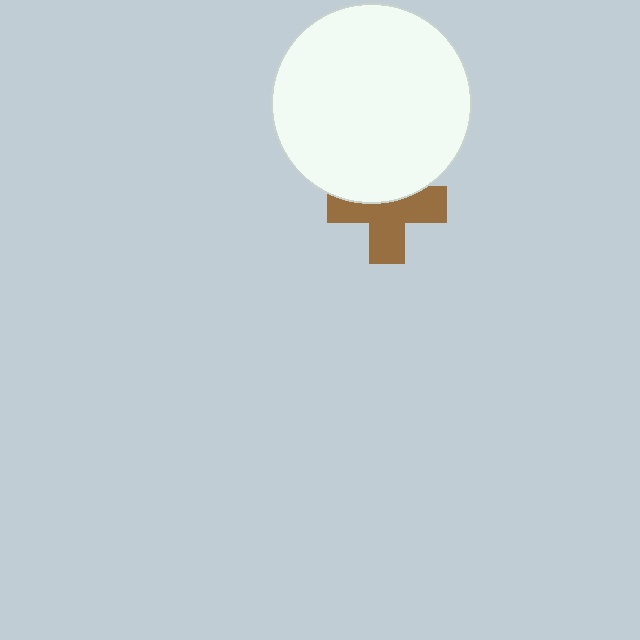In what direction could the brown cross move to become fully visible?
The brown cross could move down. That would shift it out from behind the white circle entirely.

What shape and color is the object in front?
The object in front is a white circle.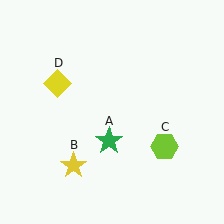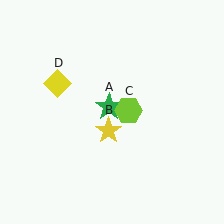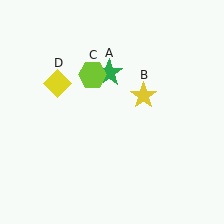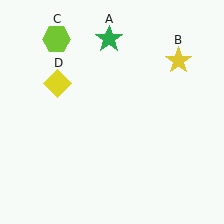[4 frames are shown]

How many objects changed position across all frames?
3 objects changed position: green star (object A), yellow star (object B), lime hexagon (object C).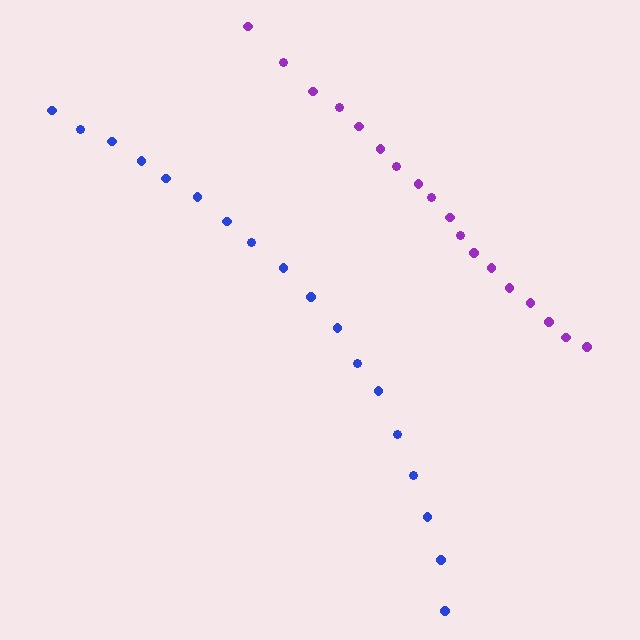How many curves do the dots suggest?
There are 2 distinct paths.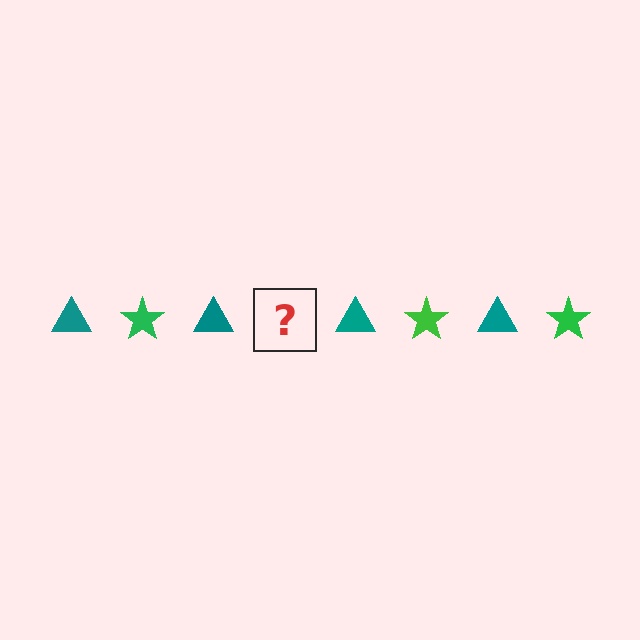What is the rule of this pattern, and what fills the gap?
The rule is that the pattern alternates between teal triangle and green star. The gap should be filled with a green star.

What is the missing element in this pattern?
The missing element is a green star.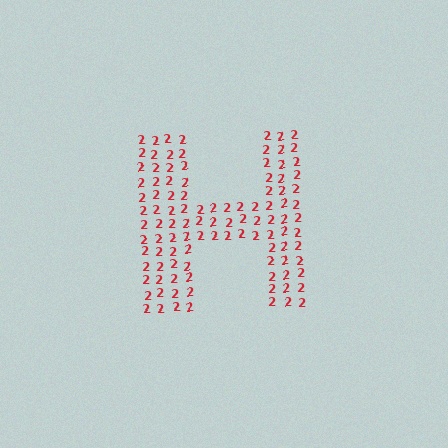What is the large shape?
The large shape is the letter H.